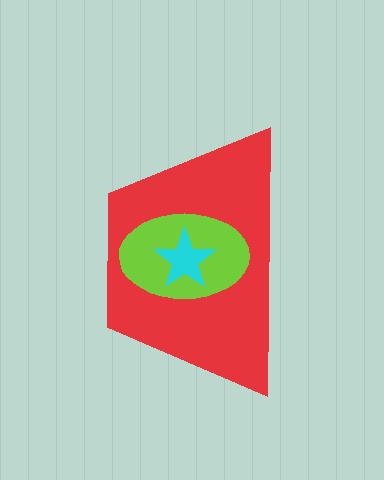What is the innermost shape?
The cyan star.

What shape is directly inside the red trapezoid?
The lime ellipse.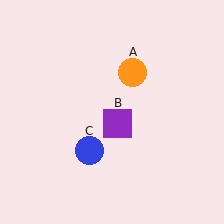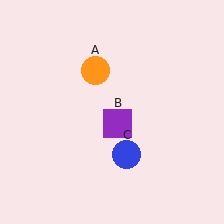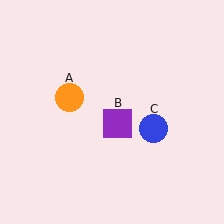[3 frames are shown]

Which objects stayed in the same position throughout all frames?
Purple square (object B) remained stationary.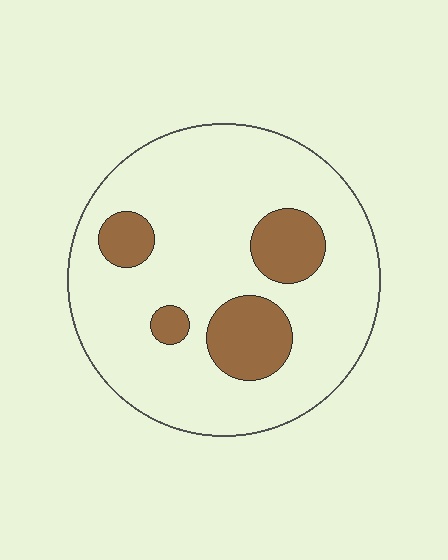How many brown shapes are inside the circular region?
4.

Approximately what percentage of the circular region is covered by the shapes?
Approximately 20%.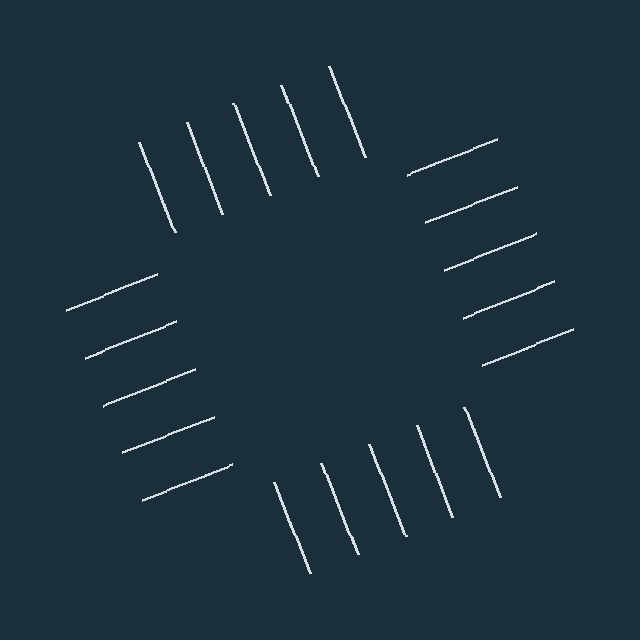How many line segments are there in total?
20 — 5 along each of the 4 edges.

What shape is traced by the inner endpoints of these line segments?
An illusory square — the line segments terminate on its edges but no continuous stroke is drawn.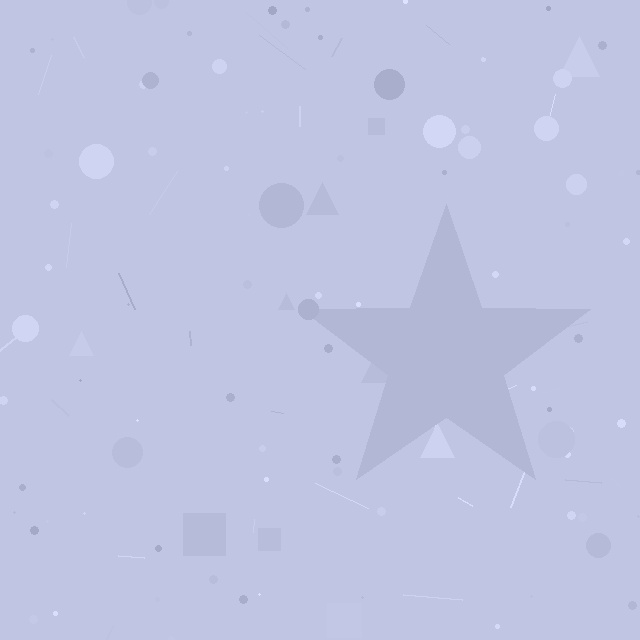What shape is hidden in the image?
A star is hidden in the image.